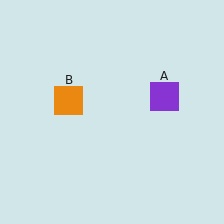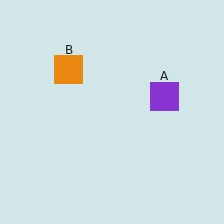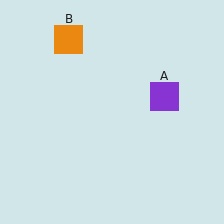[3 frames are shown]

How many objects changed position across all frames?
1 object changed position: orange square (object B).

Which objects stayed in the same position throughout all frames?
Purple square (object A) remained stationary.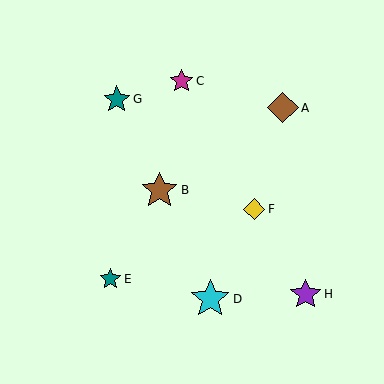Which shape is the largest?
The cyan star (labeled D) is the largest.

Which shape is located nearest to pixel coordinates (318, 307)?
The purple star (labeled H) at (306, 294) is nearest to that location.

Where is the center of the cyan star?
The center of the cyan star is at (210, 299).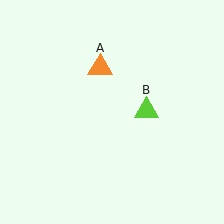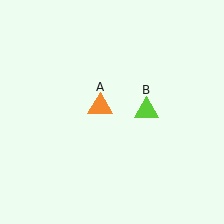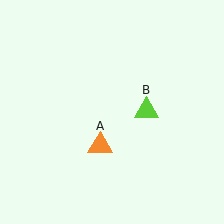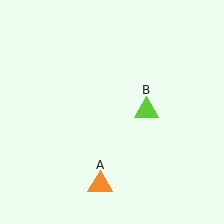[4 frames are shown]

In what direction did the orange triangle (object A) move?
The orange triangle (object A) moved down.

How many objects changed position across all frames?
1 object changed position: orange triangle (object A).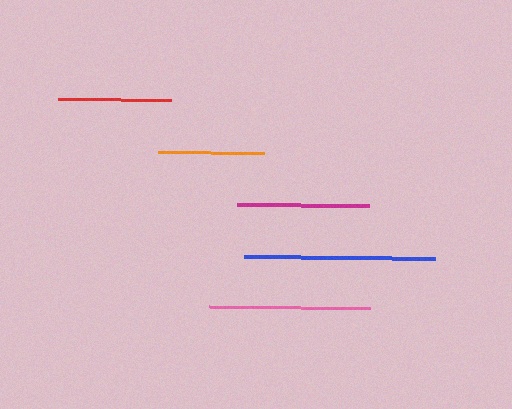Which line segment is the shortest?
The orange line is the shortest at approximately 106 pixels.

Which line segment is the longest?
The blue line is the longest at approximately 191 pixels.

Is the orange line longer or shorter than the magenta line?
The magenta line is longer than the orange line.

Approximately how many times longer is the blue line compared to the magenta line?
The blue line is approximately 1.5 times the length of the magenta line.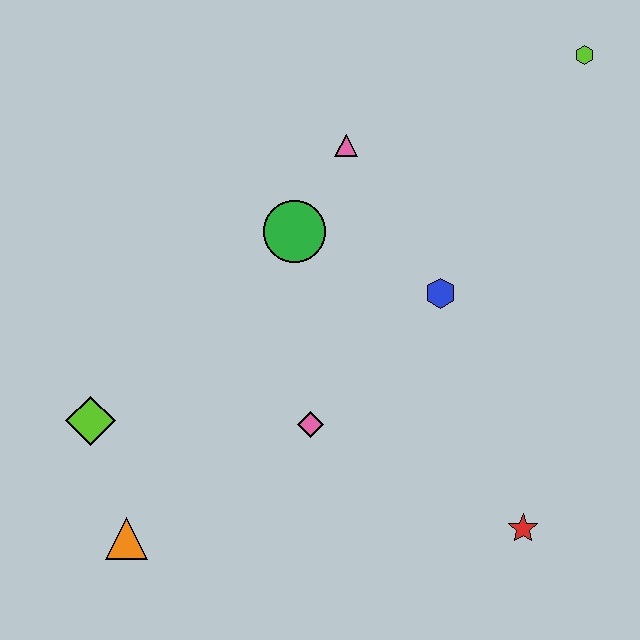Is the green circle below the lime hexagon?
Yes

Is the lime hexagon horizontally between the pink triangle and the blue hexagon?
No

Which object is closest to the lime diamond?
The orange triangle is closest to the lime diamond.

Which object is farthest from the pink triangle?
The orange triangle is farthest from the pink triangle.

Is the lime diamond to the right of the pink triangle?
No